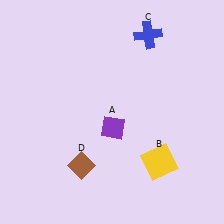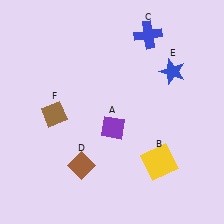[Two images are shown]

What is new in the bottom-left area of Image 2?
A brown diamond (F) was added in the bottom-left area of Image 2.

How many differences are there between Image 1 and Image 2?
There are 2 differences between the two images.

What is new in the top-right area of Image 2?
A blue star (E) was added in the top-right area of Image 2.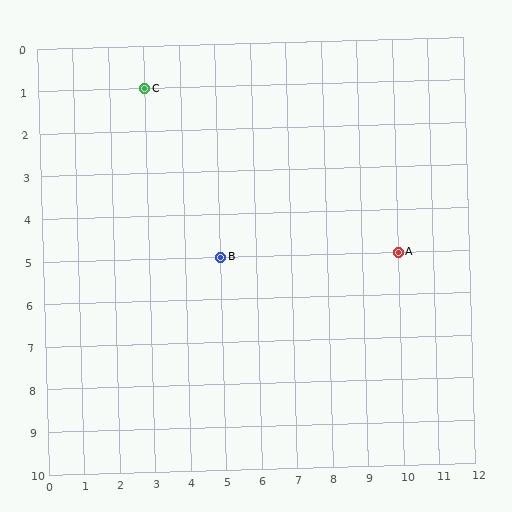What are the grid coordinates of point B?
Point B is at grid coordinates (5, 5).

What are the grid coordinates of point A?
Point A is at grid coordinates (10, 5).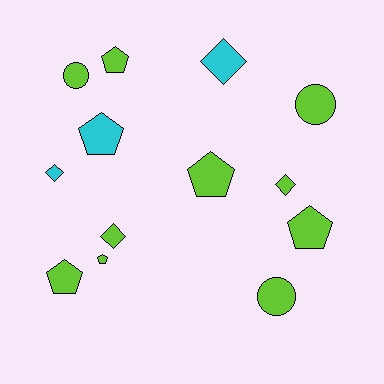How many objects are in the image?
There are 13 objects.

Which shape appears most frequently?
Pentagon, with 6 objects.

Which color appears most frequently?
Lime, with 10 objects.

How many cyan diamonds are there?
There are 2 cyan diamonds.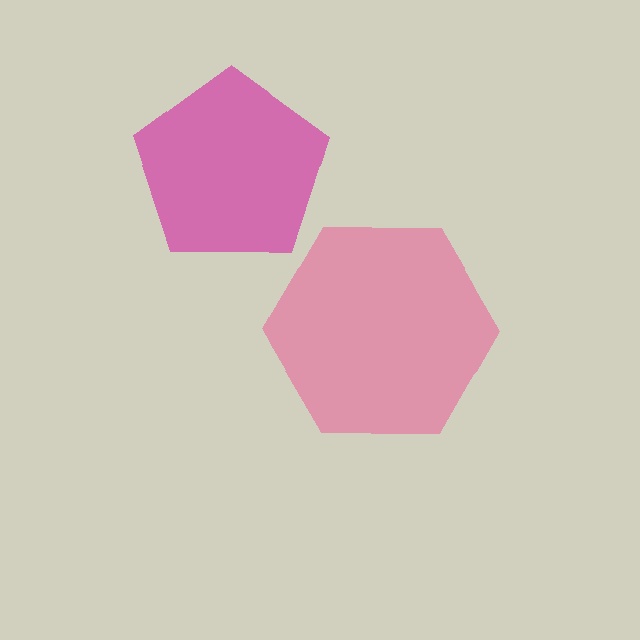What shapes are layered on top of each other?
The layered shapes are: a magenta pentagon, a pink hexagon.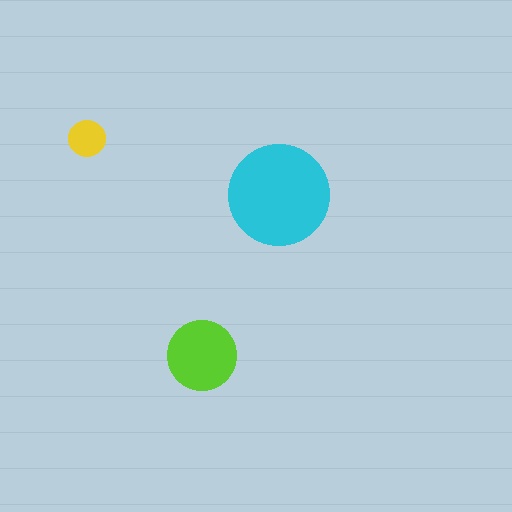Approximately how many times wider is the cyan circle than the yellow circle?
About 3 times wider.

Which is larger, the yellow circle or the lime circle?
The lime one.